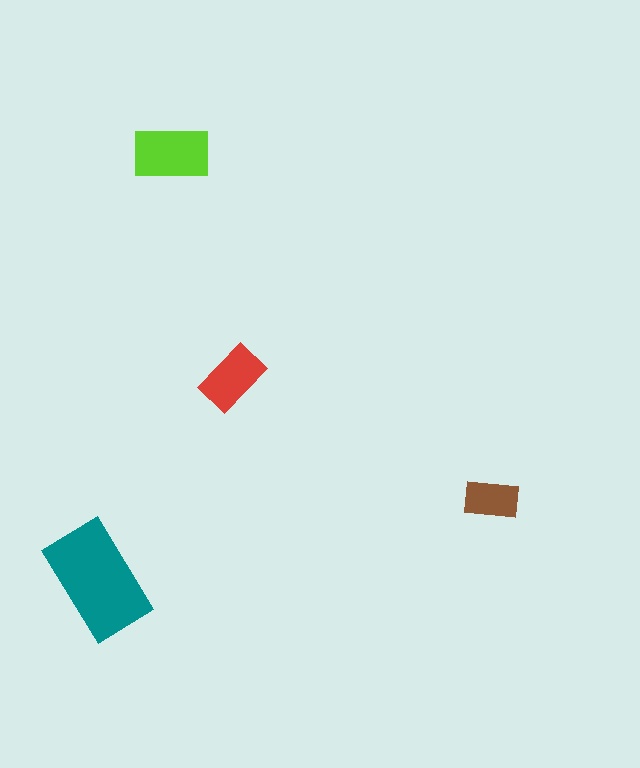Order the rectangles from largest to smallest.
the teal one, the lime one, the red one, the brown one.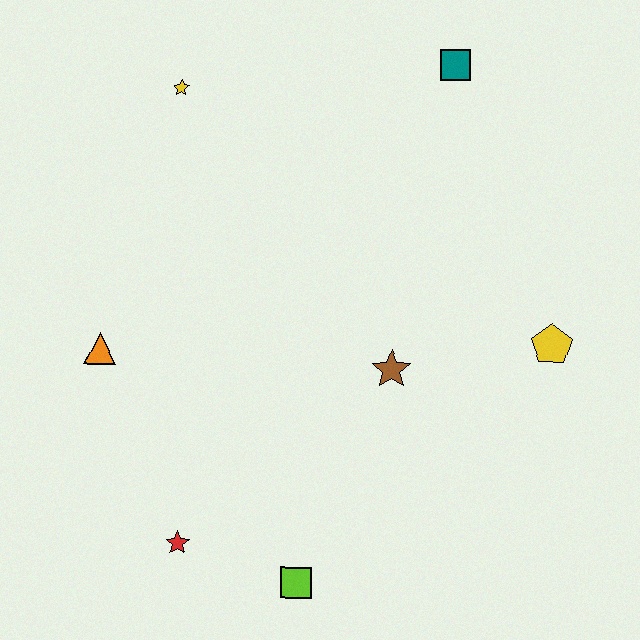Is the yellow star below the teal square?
Yes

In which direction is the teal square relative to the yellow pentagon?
The teal square is above the yellow pentagon.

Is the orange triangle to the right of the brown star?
No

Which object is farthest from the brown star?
The yellow star is farthest from the brown star.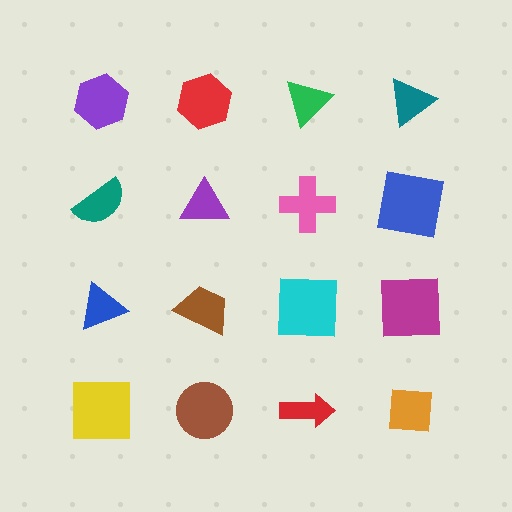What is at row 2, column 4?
A blue square.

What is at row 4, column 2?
A brown circle.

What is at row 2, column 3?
A pink cross.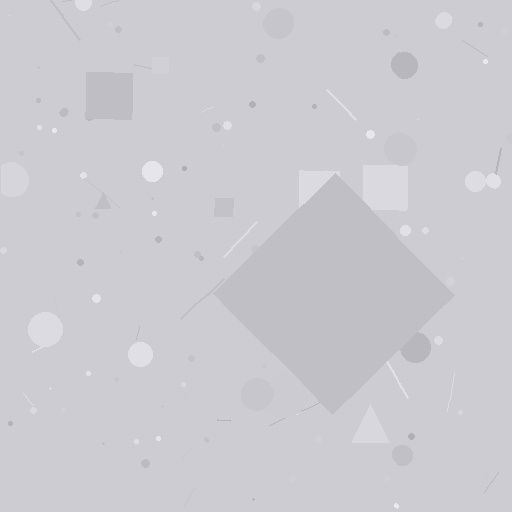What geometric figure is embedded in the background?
A diamond is embedded in the background.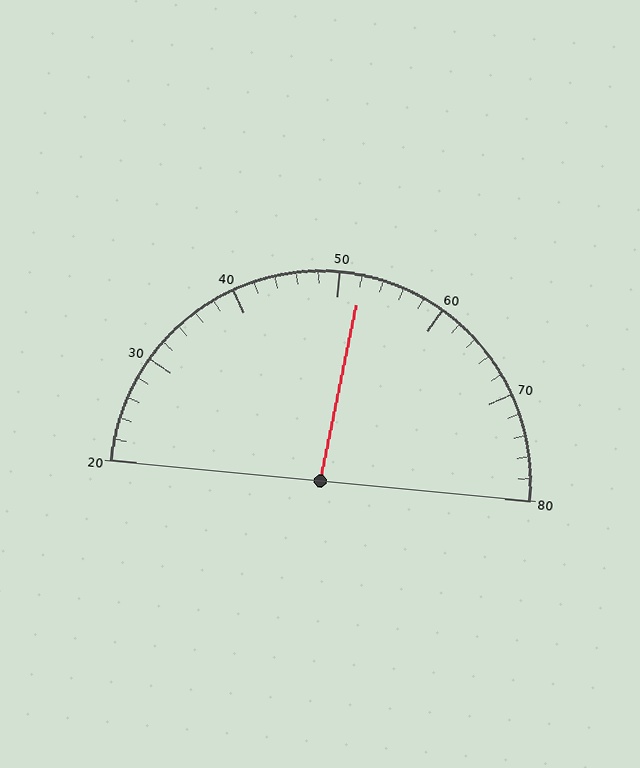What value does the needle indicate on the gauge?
The needle indicates approximately 52.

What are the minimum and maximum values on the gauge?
The gauge ranges from 20 to 80.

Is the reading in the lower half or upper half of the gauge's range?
The reading is in the upper half of the range (20 to 80).